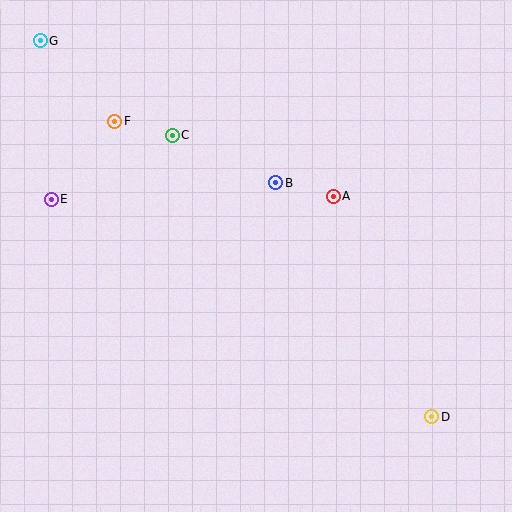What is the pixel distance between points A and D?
The distance between A and D is 242 pixels.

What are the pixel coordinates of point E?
Point E is at (51, 199).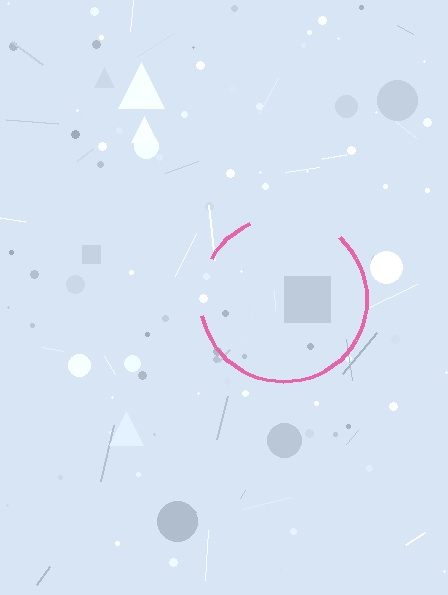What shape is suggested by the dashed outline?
The dashed outline suggests a circle.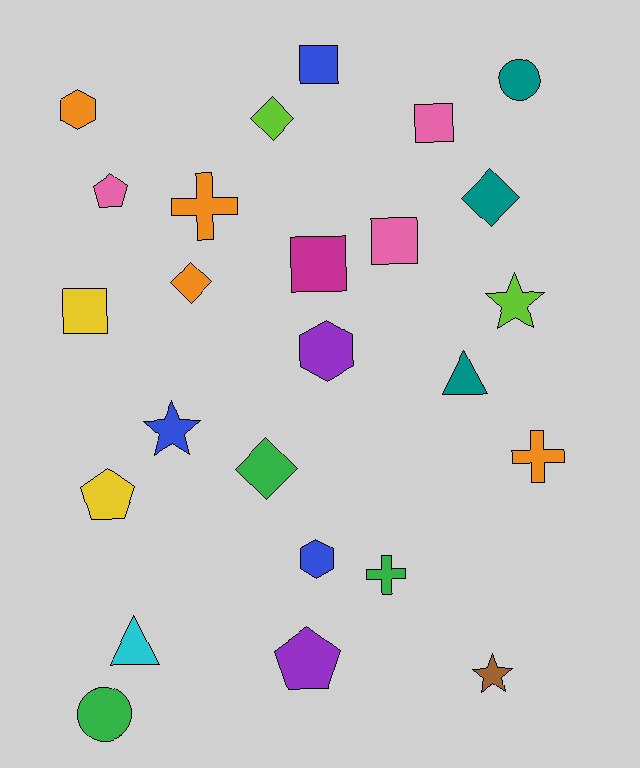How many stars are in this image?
There are 3 stars.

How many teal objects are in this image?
There are 3 teal objects.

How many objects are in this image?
There are 25 objects.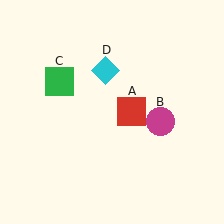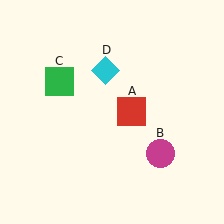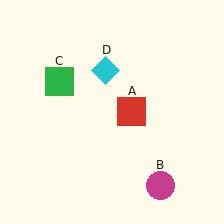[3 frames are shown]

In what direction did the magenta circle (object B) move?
The magenta circle (object B) moved down.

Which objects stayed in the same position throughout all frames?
Red square (object A) and green square (object C) and cyan diamond (object D) remained stationary.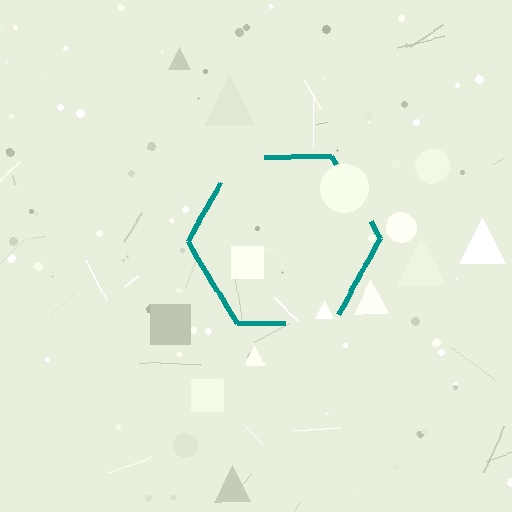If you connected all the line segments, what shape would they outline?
They would outline a hexagon.